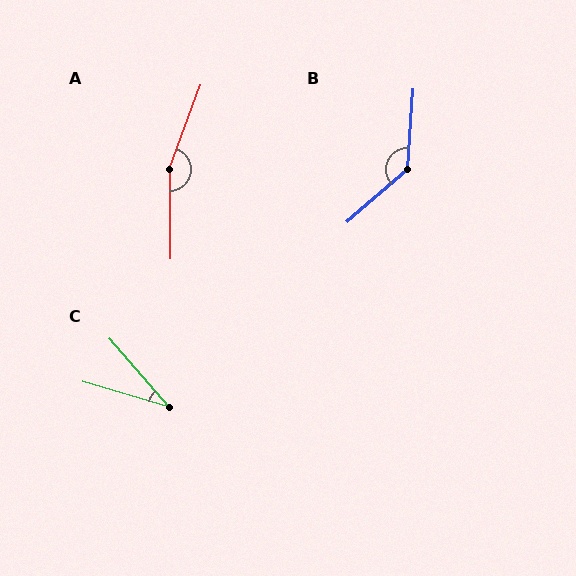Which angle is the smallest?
C, at approximately 33 degrees.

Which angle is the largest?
A, at approximately 159 degrees.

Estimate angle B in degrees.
Approximately 135 degrees.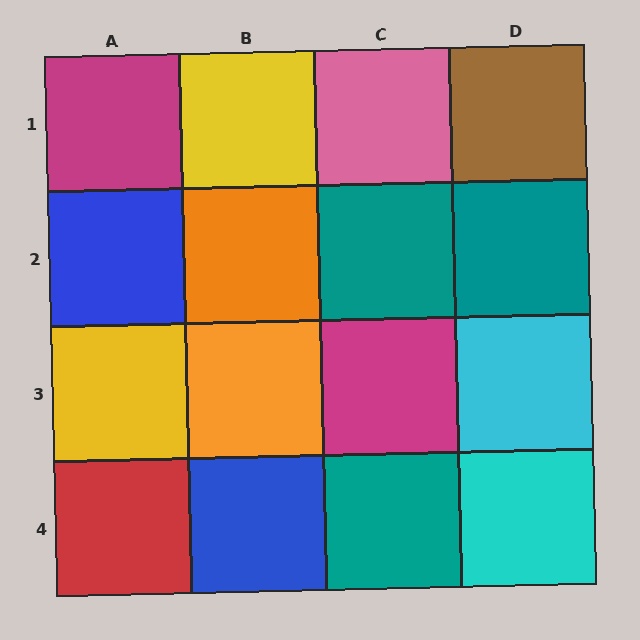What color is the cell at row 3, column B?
Orange.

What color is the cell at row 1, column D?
Brown.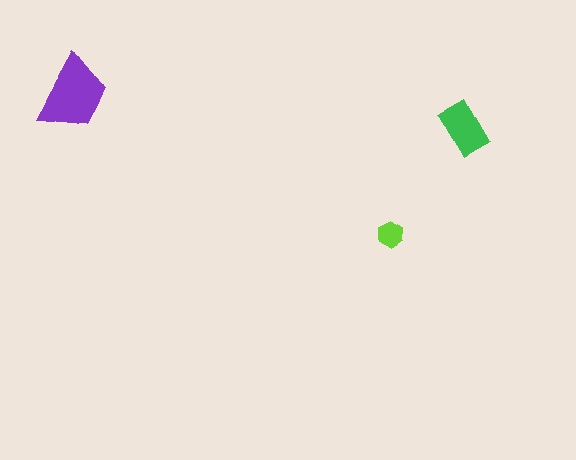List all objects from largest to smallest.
The purple trapezoid, the green rectangle, the lime hexagon.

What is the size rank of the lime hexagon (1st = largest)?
3rd.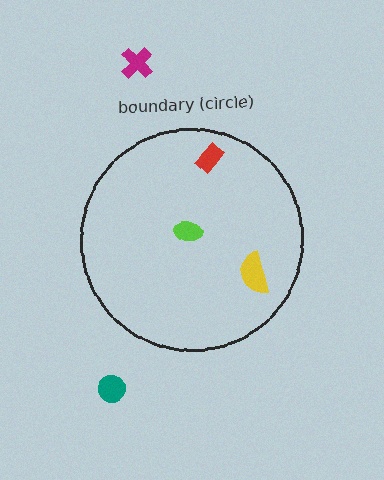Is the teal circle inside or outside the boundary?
Outside.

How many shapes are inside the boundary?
3 inside, 2 outside.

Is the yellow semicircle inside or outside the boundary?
Inside.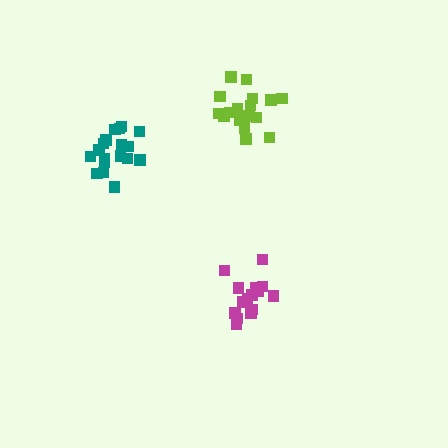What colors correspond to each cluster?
The clusters are colored: teal, lime, magenta.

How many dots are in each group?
Group 1: 18 dots, Group 2: 17 dots, Group 3: 16 dots (51 total).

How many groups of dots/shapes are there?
There are 3 groups.